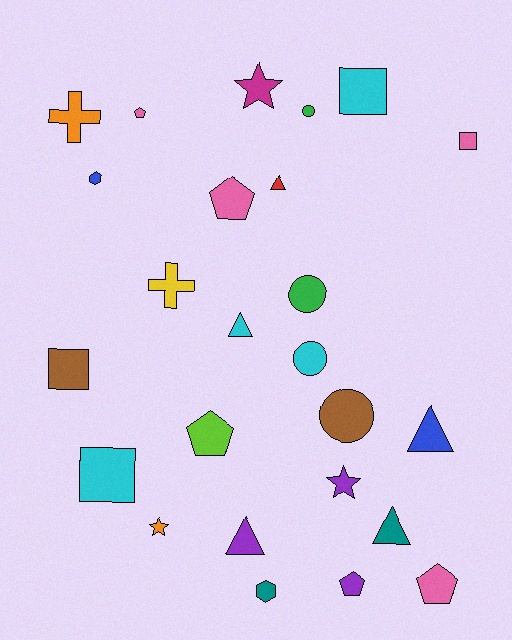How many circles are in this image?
There are 4 circles.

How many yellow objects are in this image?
There is 1 yellow object.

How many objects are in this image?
There are 25 objects.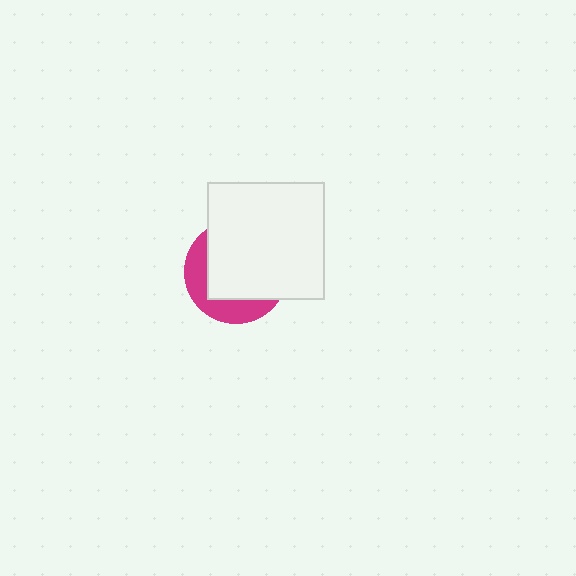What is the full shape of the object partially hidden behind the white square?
The partially hidden object is a magenta circle.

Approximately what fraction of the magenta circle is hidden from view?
Roughly 67% of the magenta circle is hidden behind the white square.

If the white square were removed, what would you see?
You would see the complete magenta circle.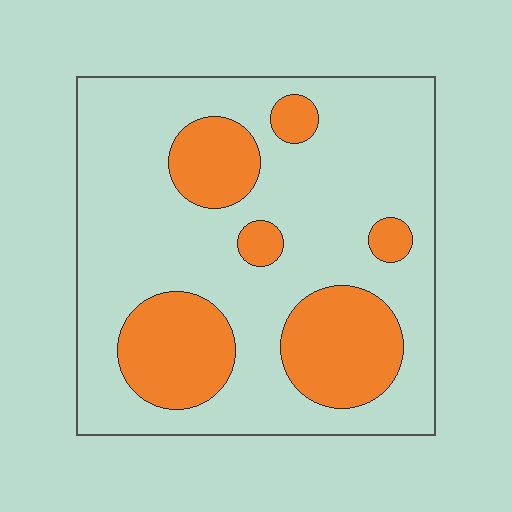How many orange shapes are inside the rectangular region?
6.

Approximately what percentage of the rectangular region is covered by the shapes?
Approximately 25%.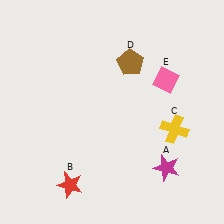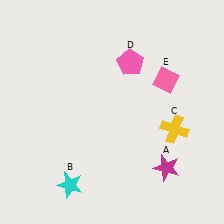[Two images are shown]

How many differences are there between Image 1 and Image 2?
There are 2 differences between the two images.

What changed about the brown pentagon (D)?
In Image 1, D is brown. In Image 2, it changed to pink.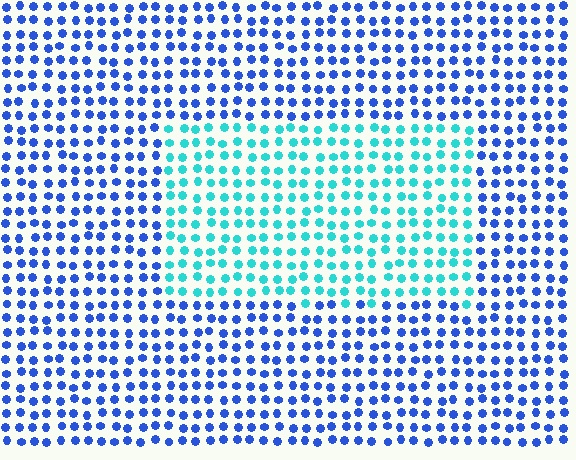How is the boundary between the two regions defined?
The boundary is defined purely by a slight shift in hue (about 48 degrees). Spacing, size, and orientation are identical on both sides.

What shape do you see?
I see a rectangle.